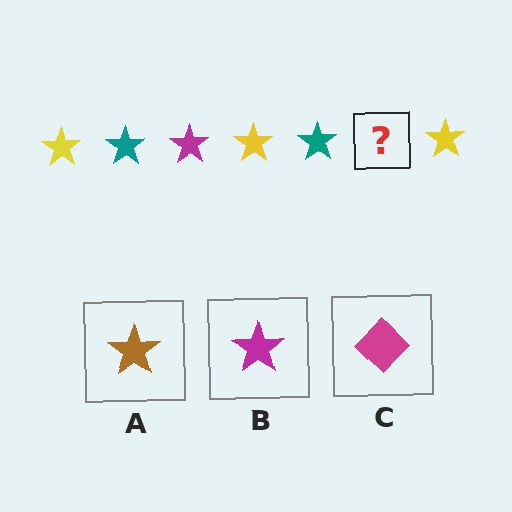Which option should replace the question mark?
Option B.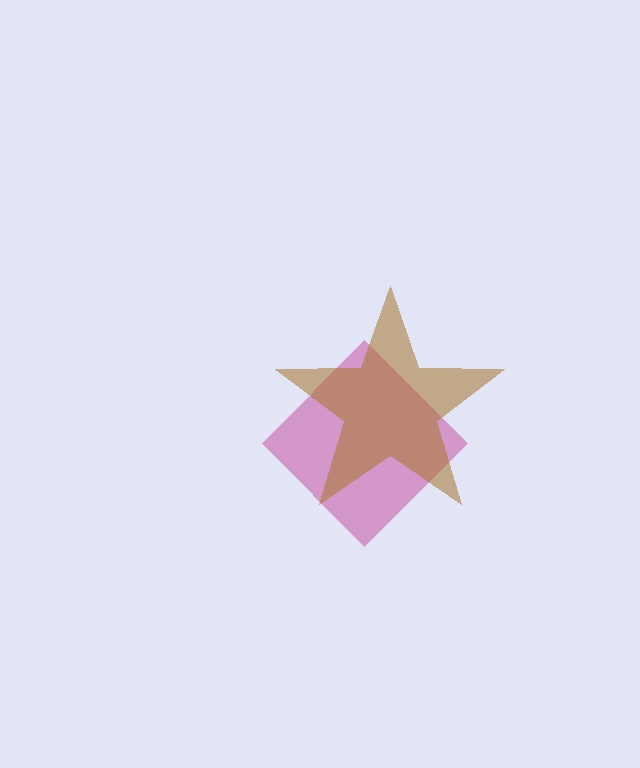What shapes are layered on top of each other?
The layered shapes are: a magenta diamond, a brown star.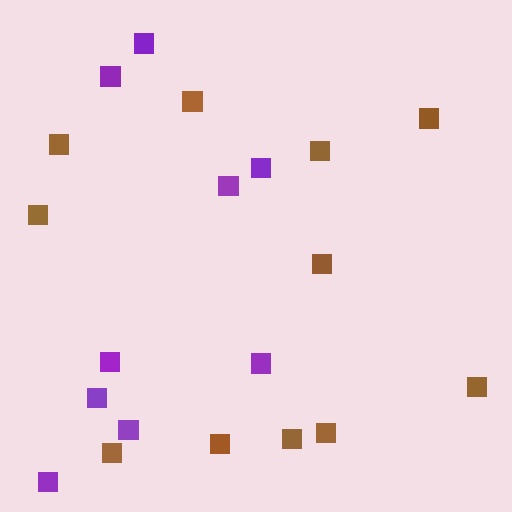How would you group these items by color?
There are 2 groups: one group of purple squares (9) and one group of brown squares (11).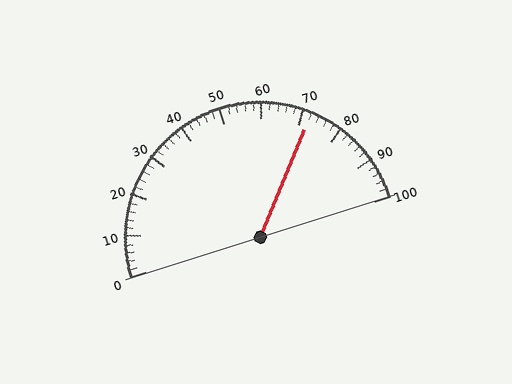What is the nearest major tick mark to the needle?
The nearest major tick mark is 70.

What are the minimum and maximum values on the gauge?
The gauge ranges from 0 to 100.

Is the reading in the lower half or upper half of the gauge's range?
The reading is in the upper half of the range (0 to 100).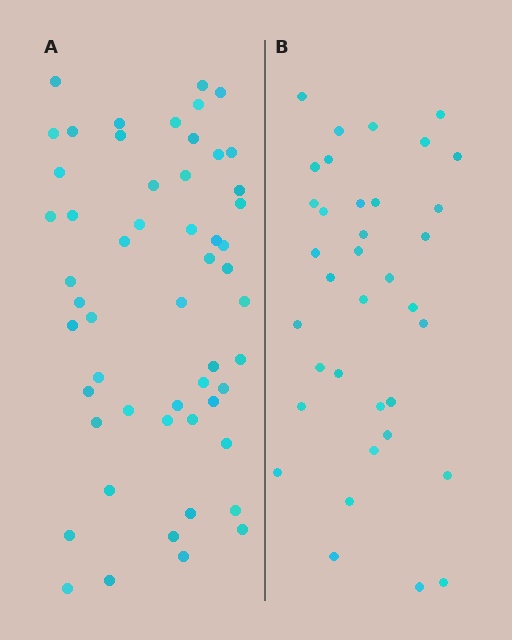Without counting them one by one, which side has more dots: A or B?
Region A (the left region) has more dots.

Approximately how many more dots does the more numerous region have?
Region A has approximately 20 more dots than region B.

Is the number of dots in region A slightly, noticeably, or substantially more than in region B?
Region A has substantially more. The ratio is roughly 1.5 to 1.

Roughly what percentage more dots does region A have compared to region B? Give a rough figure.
About 50% more.